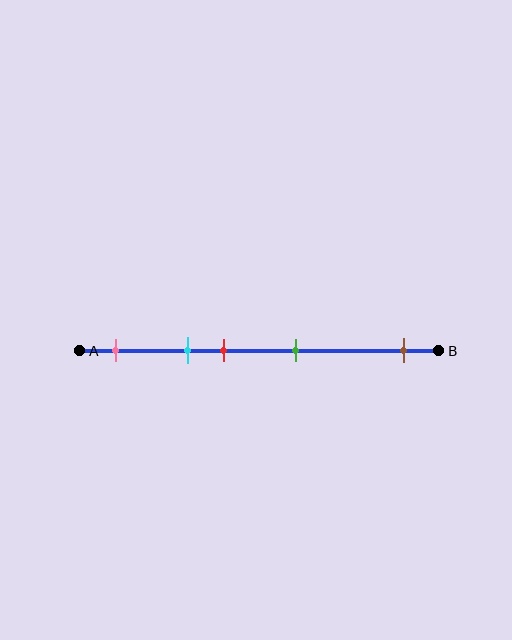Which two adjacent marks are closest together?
The cyan and red marks are the closest adjacent pair.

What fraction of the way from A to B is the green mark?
The green mark is approximately 60% (0.6) of the way from A to B.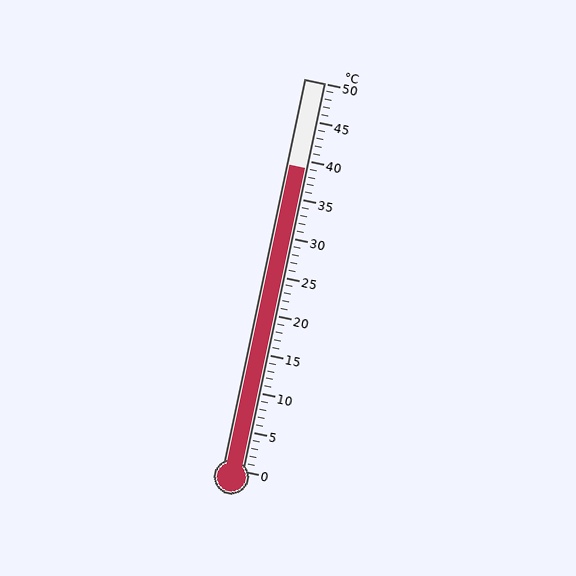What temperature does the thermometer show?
The thermometer shows approximately 39°C.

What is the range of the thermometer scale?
The thermometer scale ranges from 0°C to 50°C.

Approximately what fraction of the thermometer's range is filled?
The thermometer is filled to approximately 80% of its range.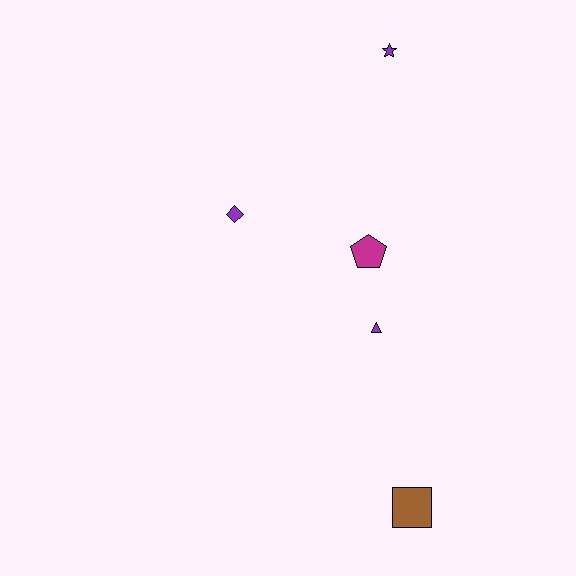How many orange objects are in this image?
There are no orange objects.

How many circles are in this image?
There are no circles.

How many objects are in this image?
There are 5 objects.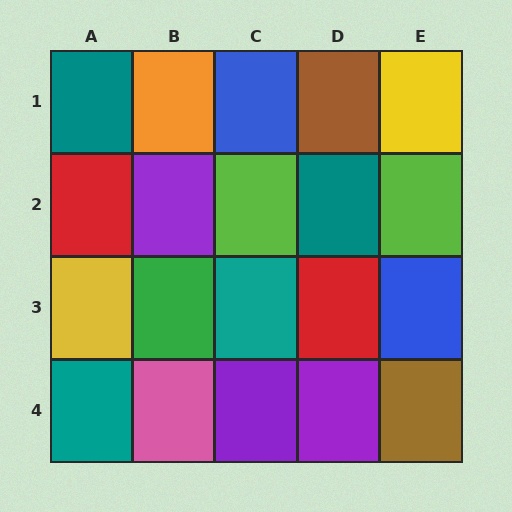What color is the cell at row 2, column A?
Red.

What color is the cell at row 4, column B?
Pink.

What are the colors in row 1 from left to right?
Teal, orange, blue, brown, yellow.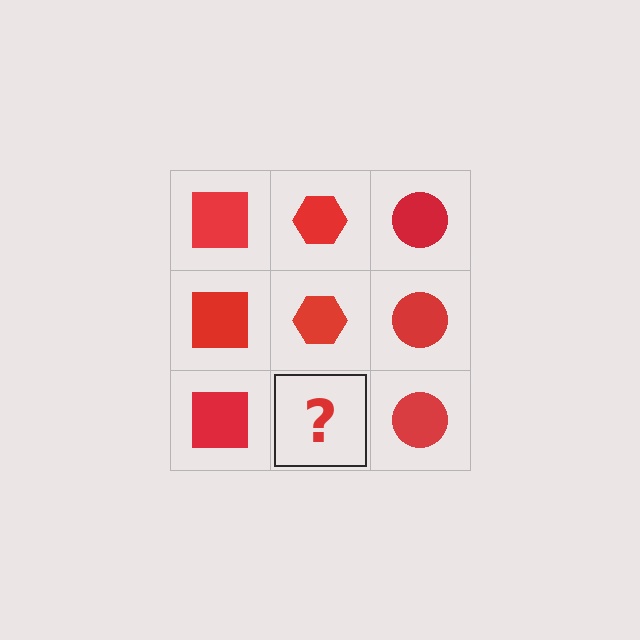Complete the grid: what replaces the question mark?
The question mark should be replaced with a red hexagon.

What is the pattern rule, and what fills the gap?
The rule is that each column has a consistent shape. The gap should be filled with a red hexagon.